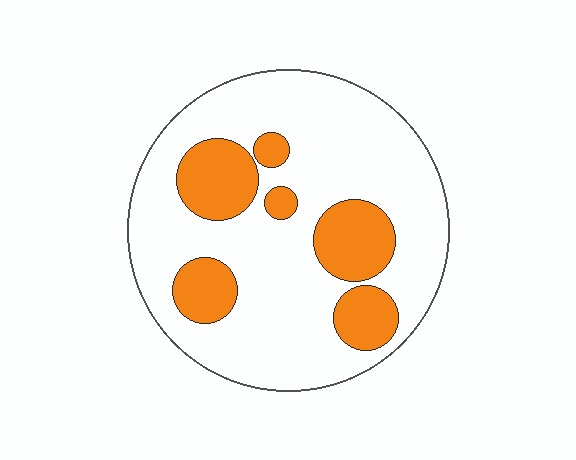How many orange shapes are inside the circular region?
6.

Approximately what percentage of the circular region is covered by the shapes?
Approximately 25%.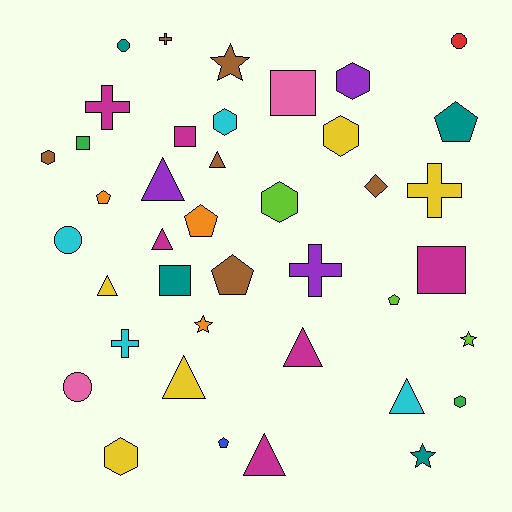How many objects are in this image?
There are 40 objects.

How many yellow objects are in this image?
There are 5 yellow objects.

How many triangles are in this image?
There are 8 triangles.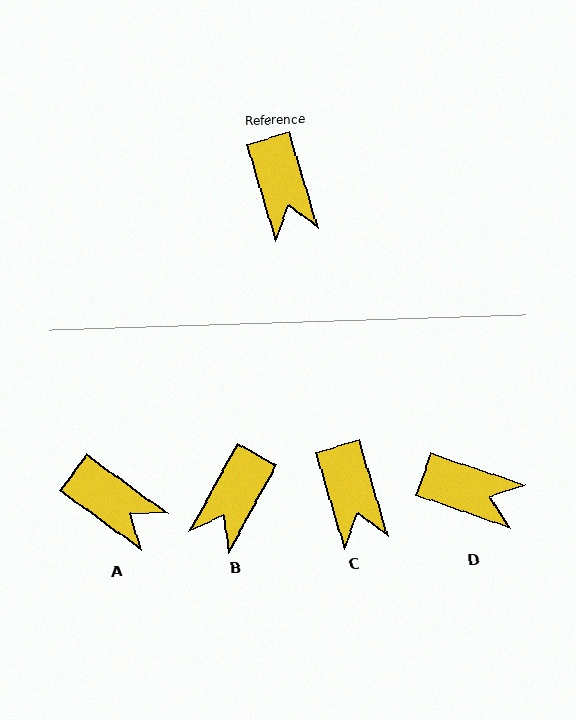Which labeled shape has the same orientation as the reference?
C.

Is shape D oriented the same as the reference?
No, it is off by about 54 degrees.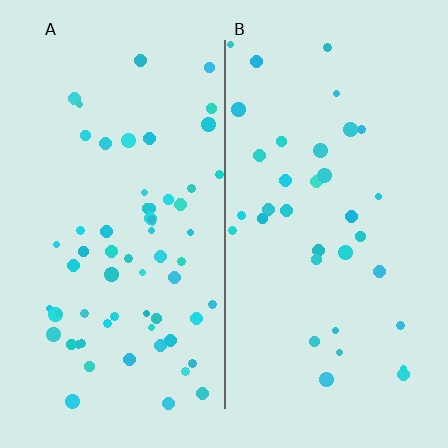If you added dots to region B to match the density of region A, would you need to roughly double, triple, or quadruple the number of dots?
Approximately double.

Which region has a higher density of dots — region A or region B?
A (the left).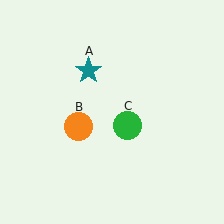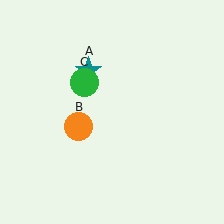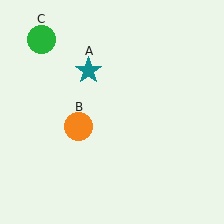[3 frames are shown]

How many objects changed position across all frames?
1 object changed position: green circle (object C).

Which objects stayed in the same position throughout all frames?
Teal star (object A) and orange circle (object B) remained stationary.